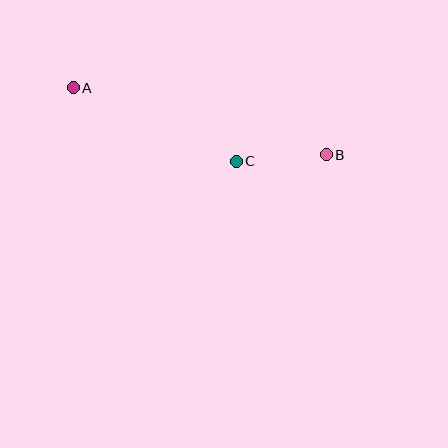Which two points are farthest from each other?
Points A and B are farthest from each other.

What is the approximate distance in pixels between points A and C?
The distance between A and C is approximately 179 pixels.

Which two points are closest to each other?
Points B and C are closest to each other.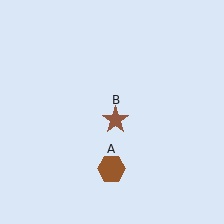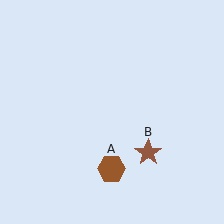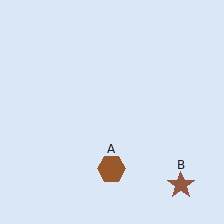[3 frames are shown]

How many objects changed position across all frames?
1 object changed position: brown star (object B).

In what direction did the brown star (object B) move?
The brown star (object B) moved down and to the right.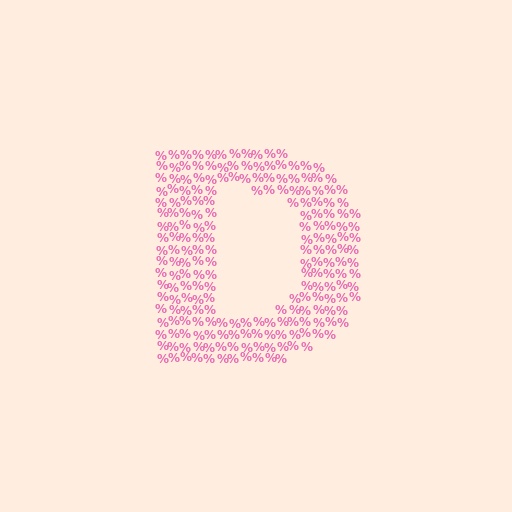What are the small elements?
The small elements are percent signs.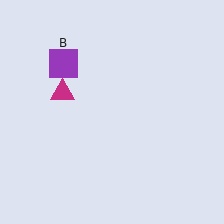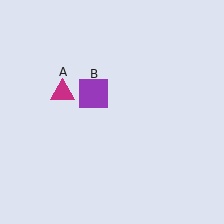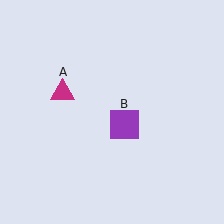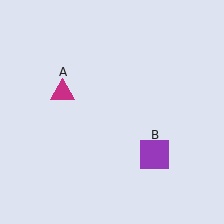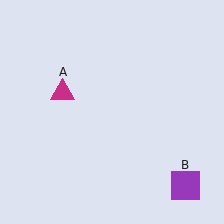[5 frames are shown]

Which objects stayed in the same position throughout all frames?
Magenta triangle (object A) remained stationary.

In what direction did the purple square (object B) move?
The purple square (object B) moved down and to the right.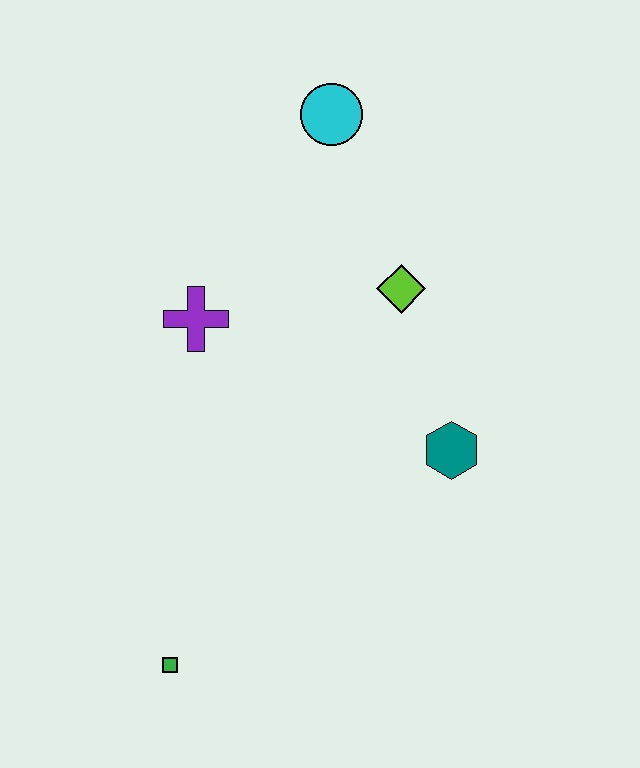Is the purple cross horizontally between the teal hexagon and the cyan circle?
No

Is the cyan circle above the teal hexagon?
Yes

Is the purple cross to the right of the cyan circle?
No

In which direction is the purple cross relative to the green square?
The purple cross is above the green square.